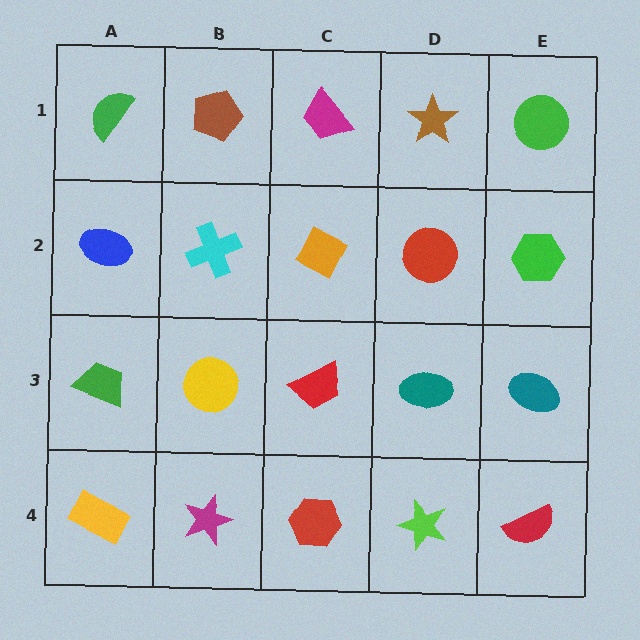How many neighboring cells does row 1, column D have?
3.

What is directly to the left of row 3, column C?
A yellow circle.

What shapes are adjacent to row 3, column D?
A red circle (row 2, column D), a lime star (row 4, column D), a red trapezoid (row 3, column C), a teal ellipse (row 3, column E).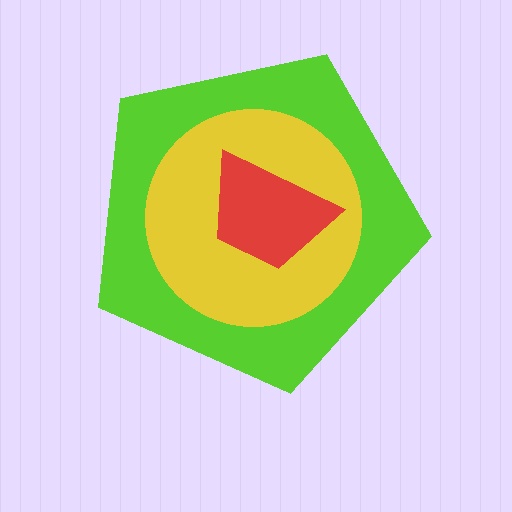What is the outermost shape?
The lime pentagon.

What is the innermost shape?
The red trapezoid.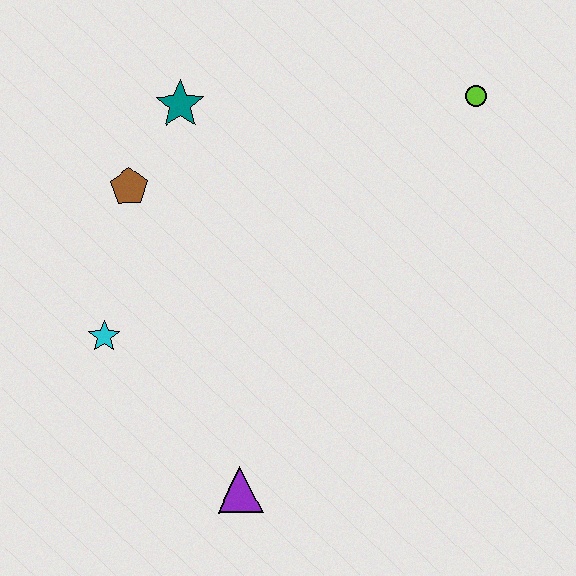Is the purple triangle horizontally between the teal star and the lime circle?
Yes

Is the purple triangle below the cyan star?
Yes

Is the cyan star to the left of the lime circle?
Yes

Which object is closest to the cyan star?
The brown pentagon is closest to the cyan star.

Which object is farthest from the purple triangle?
The lime circle is farthest from the purple triangle.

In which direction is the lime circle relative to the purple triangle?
The lime circle is above the purple triangle.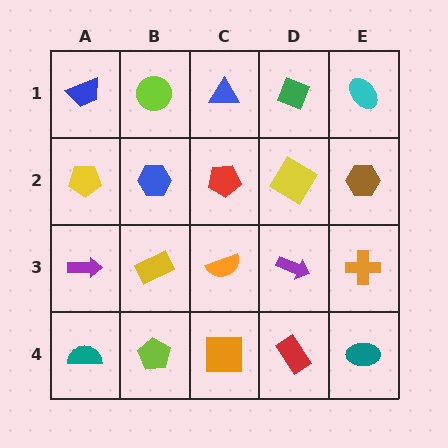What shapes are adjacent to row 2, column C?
A blue triangle (row 1, column C), an orange semicircle (row 3, column C), a blue hexagon (row 2, column B), a yellow diamond (row 2, column D).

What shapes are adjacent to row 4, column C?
An orange semicircle (row 3, column C), a lime pentagon (row 4, column B), a red rectangle (row 4, column D).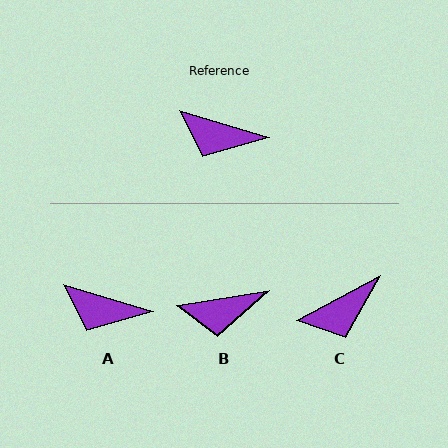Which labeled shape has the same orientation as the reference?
A.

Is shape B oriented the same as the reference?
No, it is off by about 25 degrees.